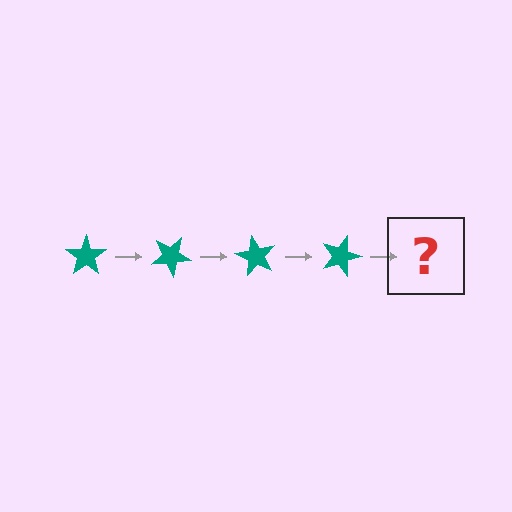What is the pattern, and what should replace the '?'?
The pattern is that the star rotates 30 degrees each step. The '?' should be a teal star rotated 120 degrees.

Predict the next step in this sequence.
The next step is a teal star rotated 120 degrees.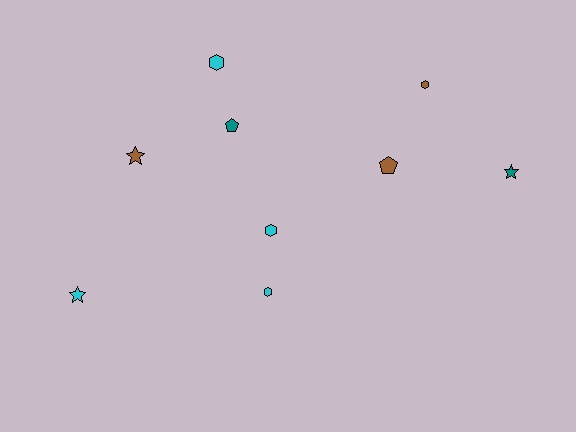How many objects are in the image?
There are 9 objects.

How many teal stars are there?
There is 1 teal star.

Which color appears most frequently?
Cyan, with 4 objects.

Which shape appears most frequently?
Hexagon, with 4 objects.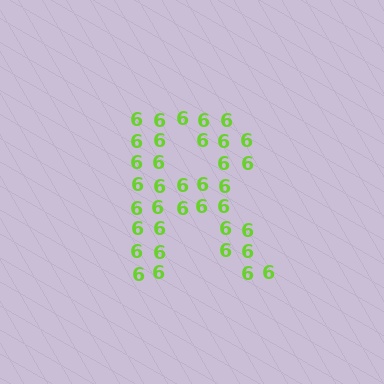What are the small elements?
The small elements are digit 6's.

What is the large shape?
The large shape is the letter R.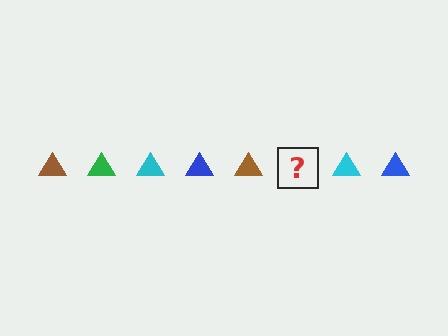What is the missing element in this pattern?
The missing element is a green triangle.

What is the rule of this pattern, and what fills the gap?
The rule is that the pattern cycles through brown, green, cyan, blue triangles. The gap should be filled with a green triangle.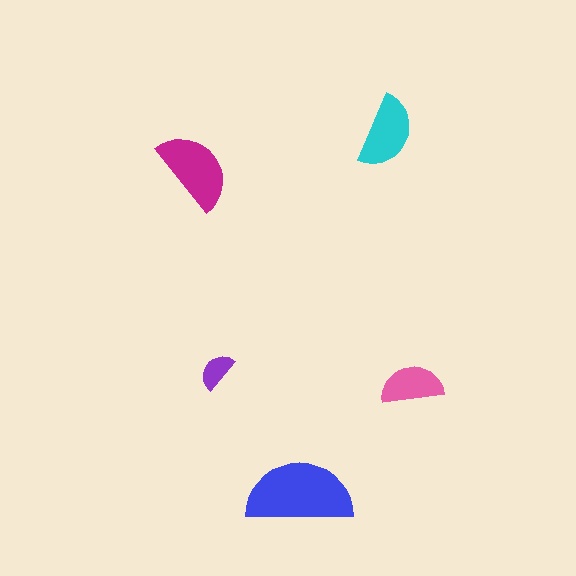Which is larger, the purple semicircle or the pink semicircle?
The pink one.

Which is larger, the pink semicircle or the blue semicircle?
The blue one.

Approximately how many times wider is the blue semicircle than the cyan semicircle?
About 1.5 times wider.